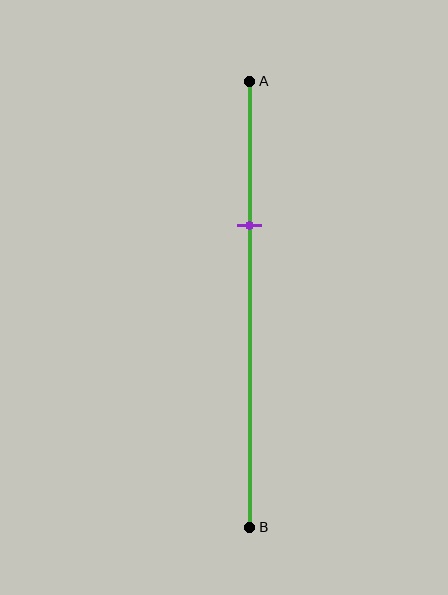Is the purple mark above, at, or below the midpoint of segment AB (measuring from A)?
The purple mark is above the midpoint of segment AB.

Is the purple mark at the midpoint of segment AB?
No, the mark is at about 30% from A, not at the 50% midpoint.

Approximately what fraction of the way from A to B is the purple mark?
The purple mark is approximately 30% of the way from A to B.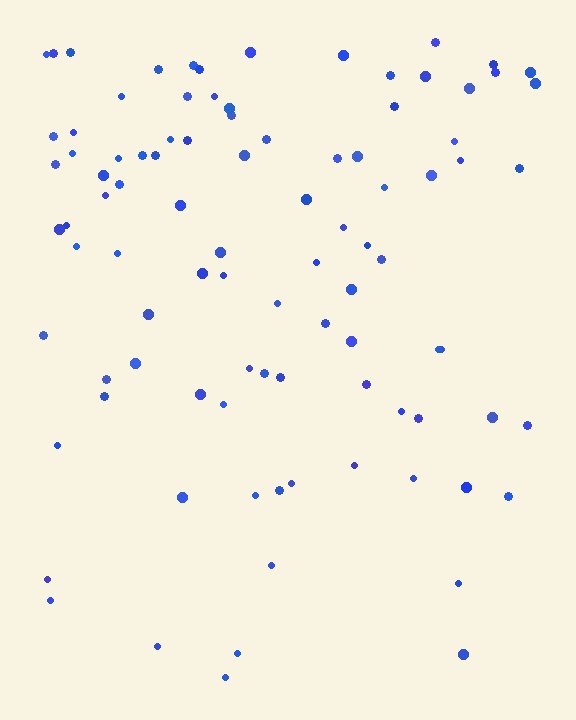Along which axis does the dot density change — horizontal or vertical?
Vertical.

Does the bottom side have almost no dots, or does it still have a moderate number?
Still a moderate number, just noticeably fewer than the top.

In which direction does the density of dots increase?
From bottom to top, with the top side densest.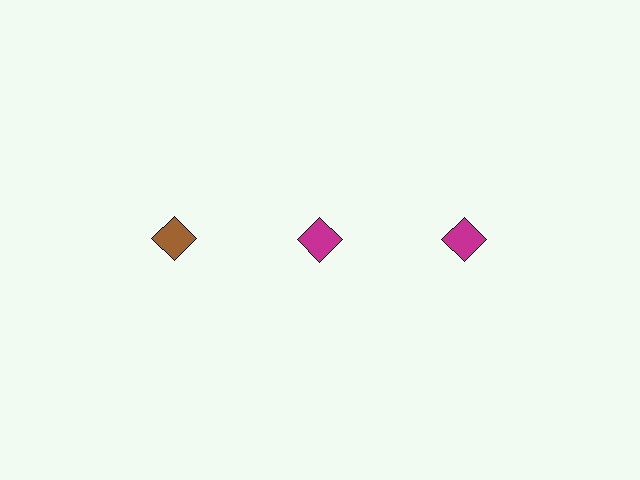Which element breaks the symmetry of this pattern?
The brown diamond in the top row, leftmost column breaks the symmetry. All other shapes are magenta diamonds.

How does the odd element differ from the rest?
It has a different color: brown instead of magenta.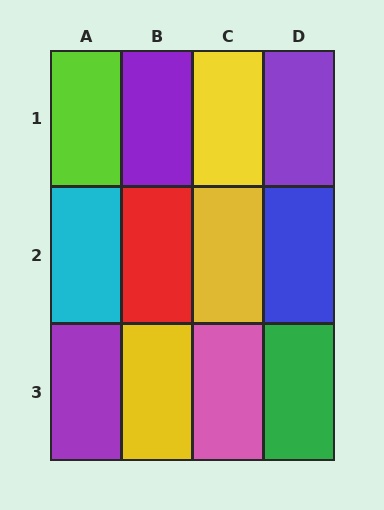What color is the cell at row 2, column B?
Red.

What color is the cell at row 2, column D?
Blue.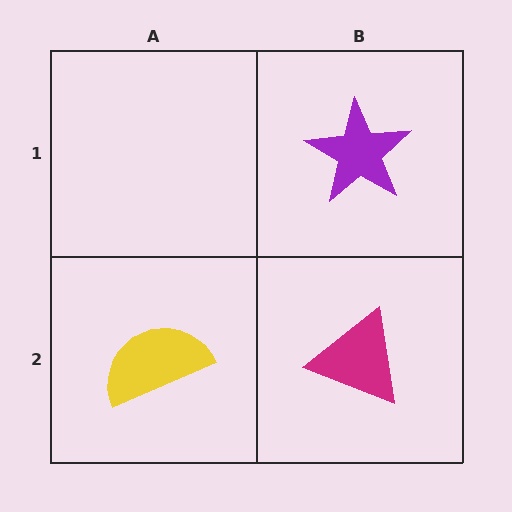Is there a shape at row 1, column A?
No, that cell is empty.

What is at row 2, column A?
A yellow semicircle.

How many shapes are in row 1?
1 shape.